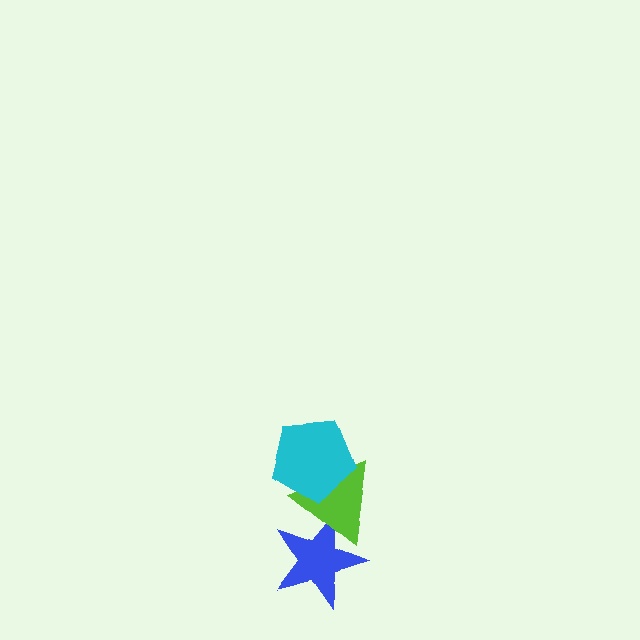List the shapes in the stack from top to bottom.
From top to bottom: the cyan pentagon, the lime triangle, the blue star.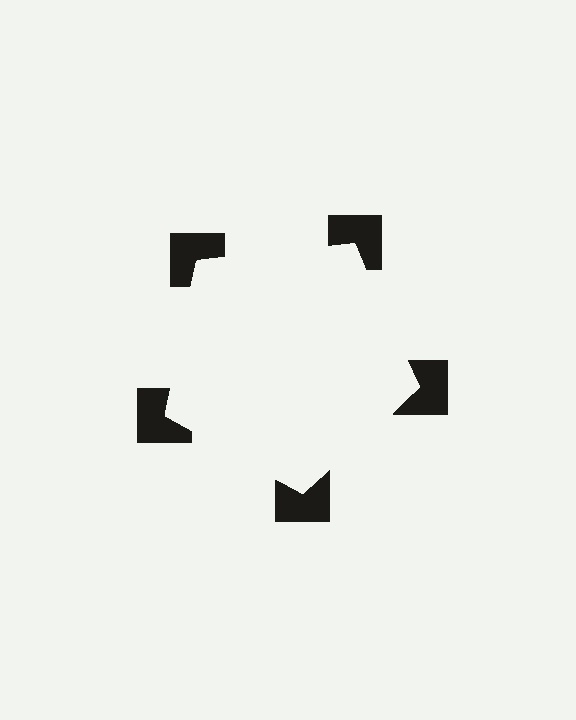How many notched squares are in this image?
There are 5 — one at each vertex of the illusory pentagon.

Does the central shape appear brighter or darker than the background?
It typically appears slightly brighter than the background, even though no actual brightness change is drawn.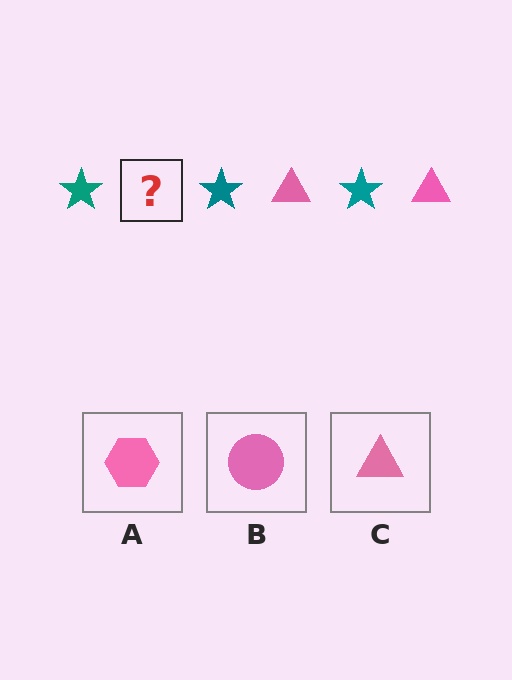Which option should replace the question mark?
Option C.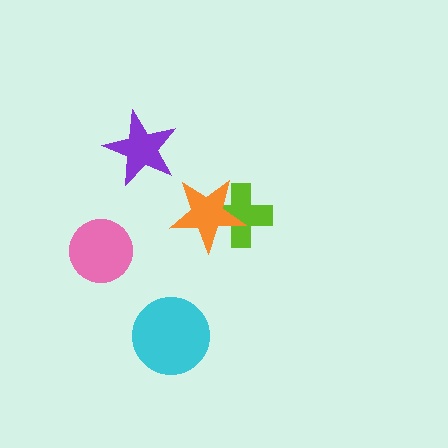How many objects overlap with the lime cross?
1 object overlaps with the lime cross.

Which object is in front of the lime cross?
The orange star is in front of the lime cross.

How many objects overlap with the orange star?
1 object overlaps with the orange star.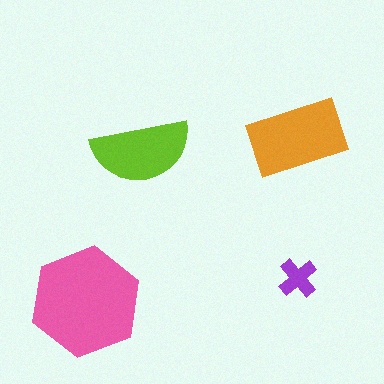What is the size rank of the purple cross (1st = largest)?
4th.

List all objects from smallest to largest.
The purple cross, the lime semicircle, the orange rectangle, the pink hexagon.